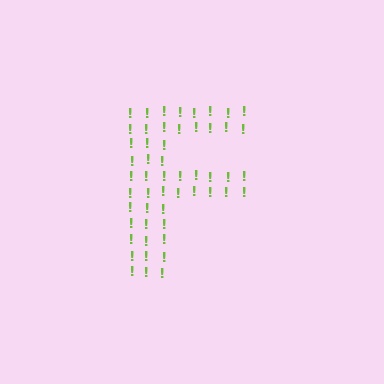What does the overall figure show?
The overall figure shows the letter F.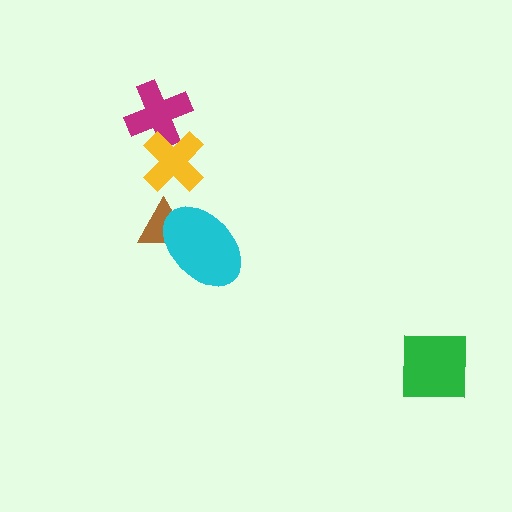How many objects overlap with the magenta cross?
1 object overlaps with the magenta cross.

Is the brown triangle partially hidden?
Yes, it is partially covered by another shape.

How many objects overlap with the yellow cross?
1 object overlaps with the yellow cross.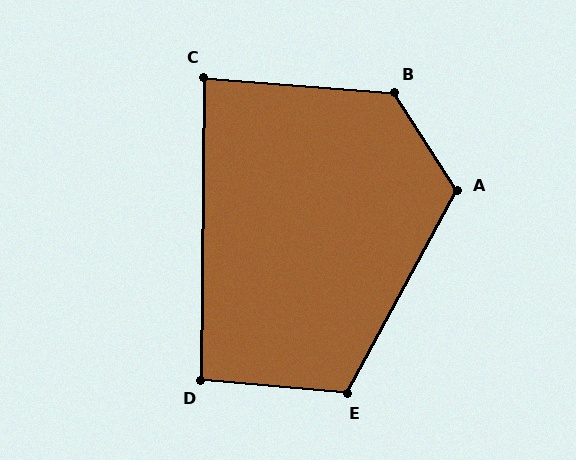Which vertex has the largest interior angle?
B, at approximately 127 degrees.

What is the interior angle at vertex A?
Approximately 119 degrees (obtuse).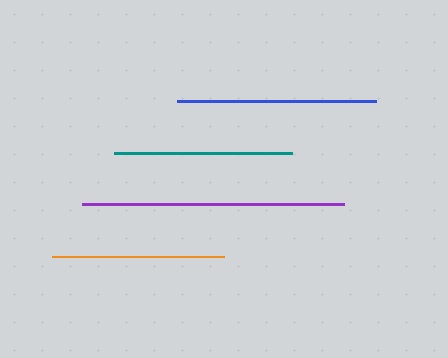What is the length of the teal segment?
The teal segment is approximately 178 pixels long.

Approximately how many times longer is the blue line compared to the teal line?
The blue line is approximately 1.1 times the length of the teal line.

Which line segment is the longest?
The purple line is the longest at approximately 262 pixels.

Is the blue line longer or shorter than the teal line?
The blue line is longer than the teal line.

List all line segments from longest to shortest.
From longest to shortest: purple, blue, teal, orange.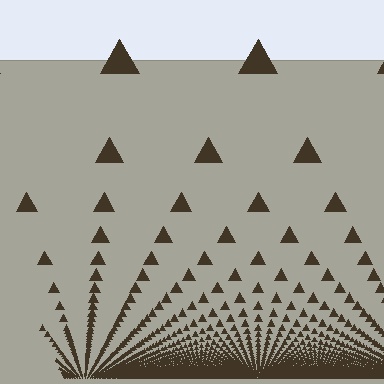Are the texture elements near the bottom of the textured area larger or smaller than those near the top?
Smaller. The gradient is inverted — elements near the bottom are smaller and denser.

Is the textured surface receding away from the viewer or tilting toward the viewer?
The surface appears to tilt toward the viewer. Texture elements get larger and sparser toward the top.